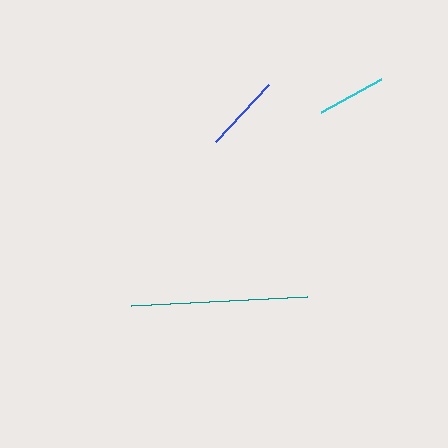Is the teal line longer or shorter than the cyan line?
The teal line is longer than the cyan line.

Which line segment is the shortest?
The cyan line is the shortest at approximately 68 pixels.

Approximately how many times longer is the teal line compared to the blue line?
The teal line is approximately 2.2 times the length of the blue line.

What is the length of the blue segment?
The blue segment is approximately 78 pixels long.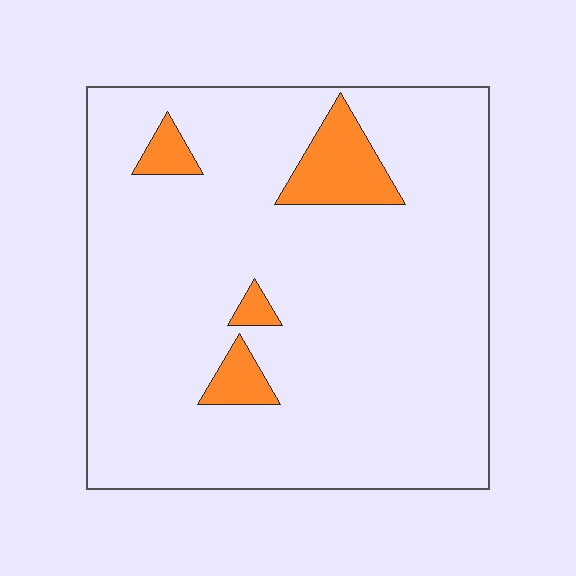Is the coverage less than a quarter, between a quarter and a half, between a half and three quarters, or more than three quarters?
Less than a quarter.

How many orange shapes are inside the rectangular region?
4.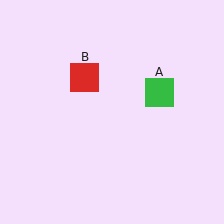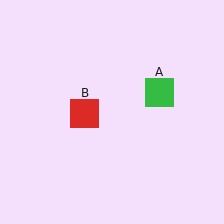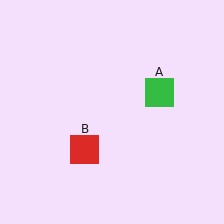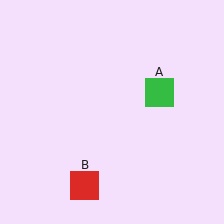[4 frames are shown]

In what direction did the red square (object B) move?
The red square (object B) moved down.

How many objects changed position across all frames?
1 object changed position: red square (object B).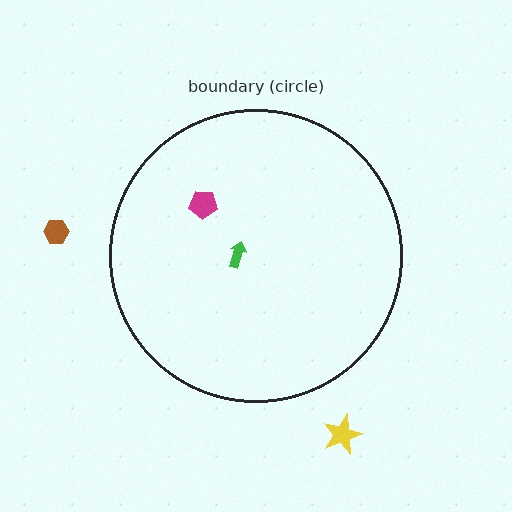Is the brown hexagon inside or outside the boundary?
Outside.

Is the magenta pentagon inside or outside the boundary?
Inside.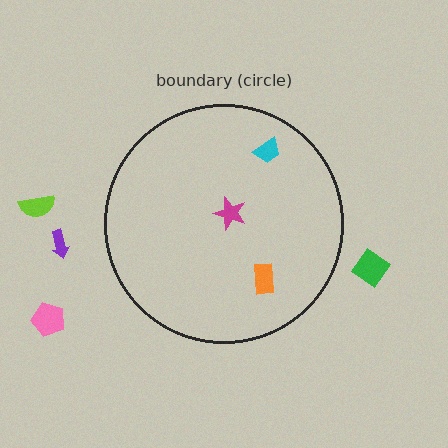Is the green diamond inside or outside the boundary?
Outside.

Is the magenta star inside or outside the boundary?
Inside.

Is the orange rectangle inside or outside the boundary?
Inside.